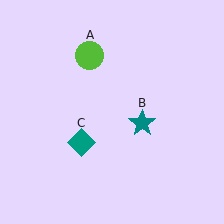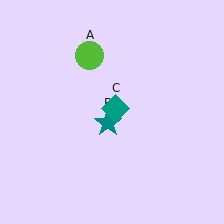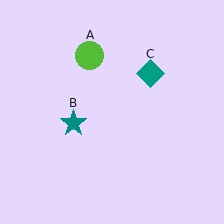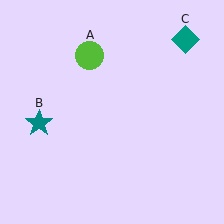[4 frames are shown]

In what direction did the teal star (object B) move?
The teal star (object B) moved left.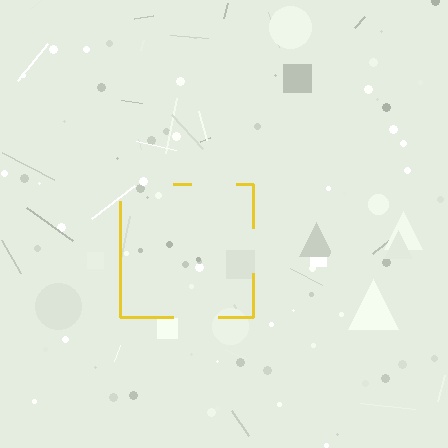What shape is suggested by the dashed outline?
The dashed outline suggests a square.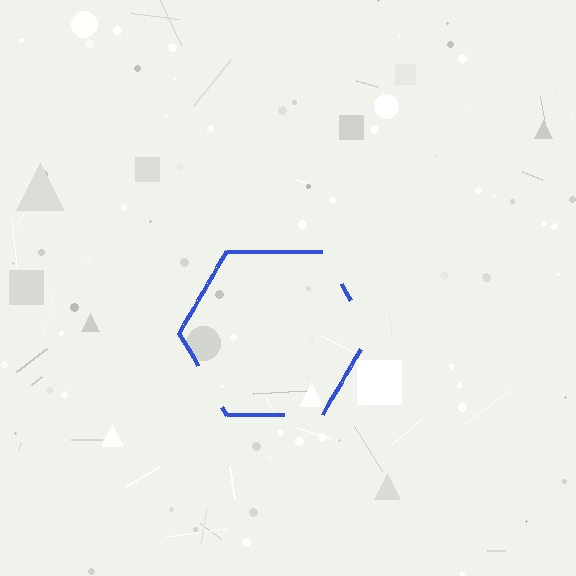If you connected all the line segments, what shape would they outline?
They would outline a hexagon.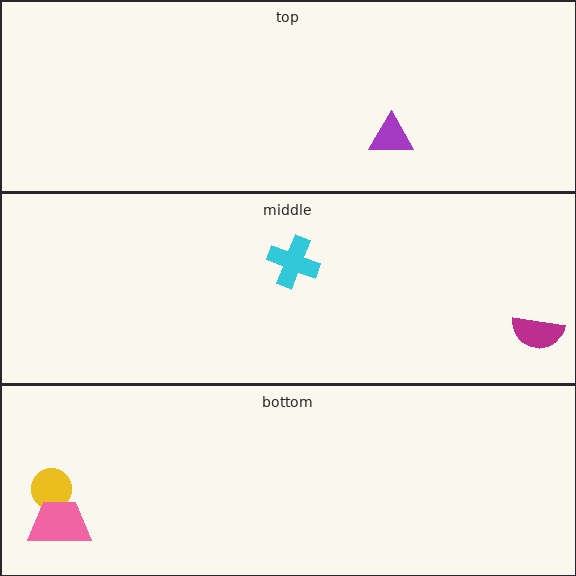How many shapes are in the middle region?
2.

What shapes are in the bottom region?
The yellow circle, the pink trapezoid.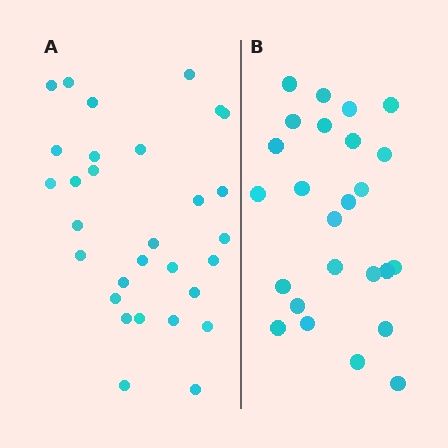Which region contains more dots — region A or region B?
Region A (the left region) has more dots.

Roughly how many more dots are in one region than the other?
Region A has about 5 more dots than region B.